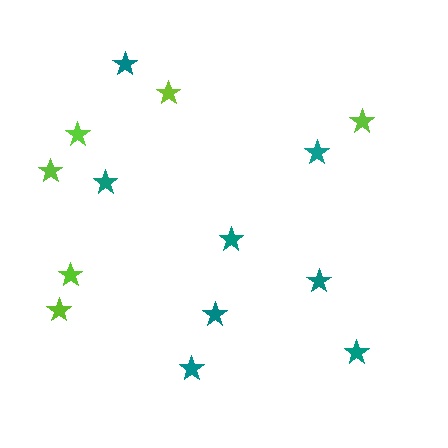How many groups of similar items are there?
There are 2 groups: one group of teal stars (8) and one group of lime stars (6).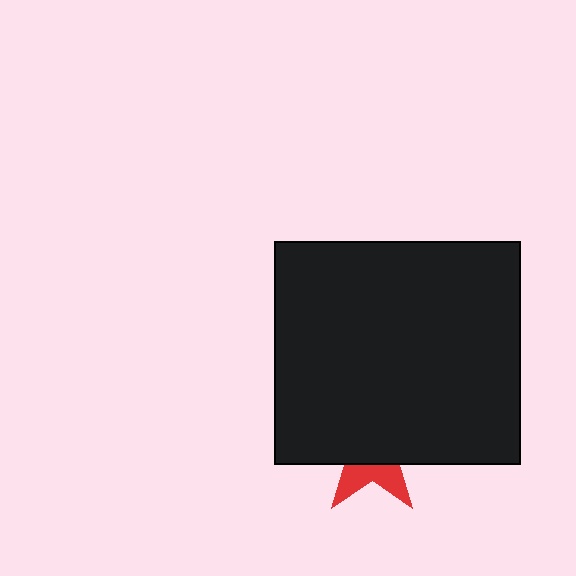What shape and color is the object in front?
The object in front is a black rectangle.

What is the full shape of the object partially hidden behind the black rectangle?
The partially hidden object is a red star.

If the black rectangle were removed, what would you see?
You would see the complete red star.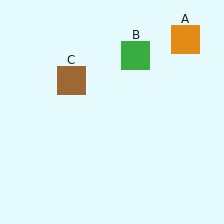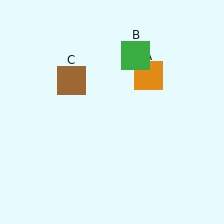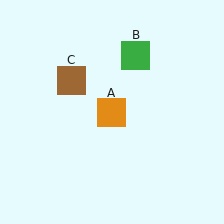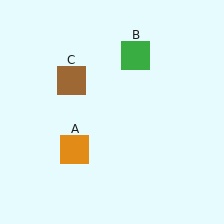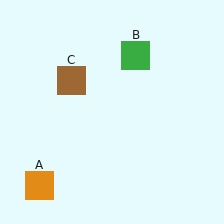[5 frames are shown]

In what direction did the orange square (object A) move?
The orange square (object A) moved down and to the left.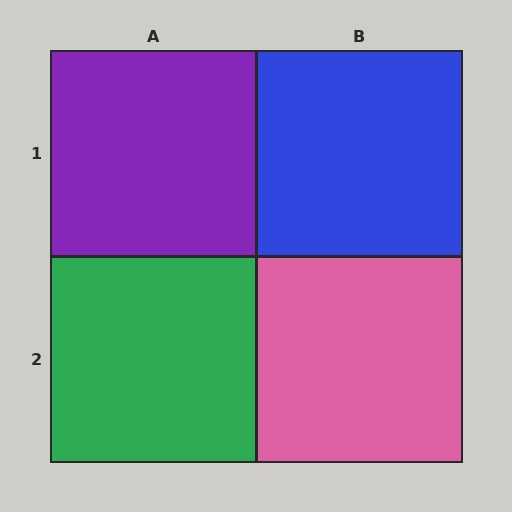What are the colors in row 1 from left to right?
Purple, blue.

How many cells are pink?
1 cell is pink.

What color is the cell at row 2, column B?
Pink.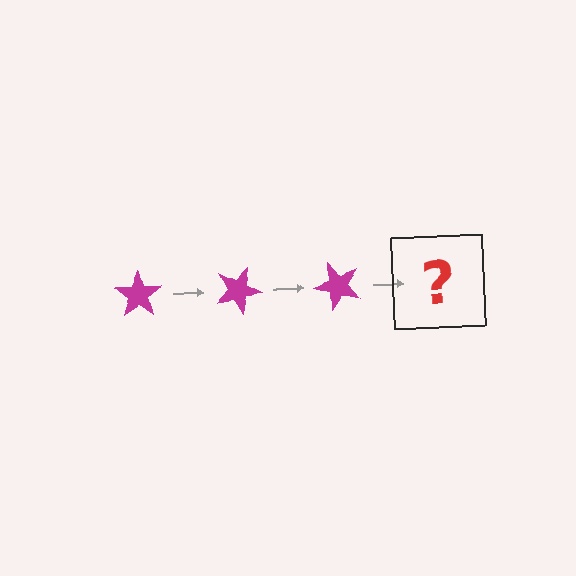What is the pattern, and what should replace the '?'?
The pattern is that the star rotates 25 degrees each step. The '?' should be a magenta star rotated 75 degrees.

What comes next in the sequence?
The next element should be a magenta star rotated 75 degrees.